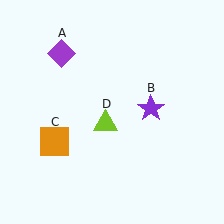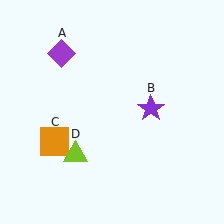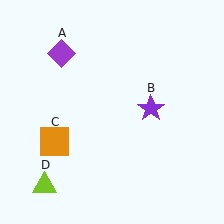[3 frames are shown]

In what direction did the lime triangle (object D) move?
The lime triangle (object D) moved down and to the left.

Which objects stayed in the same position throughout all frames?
Purple diamond (object A) and purple star (object B) and orange square (object C) remained stationary.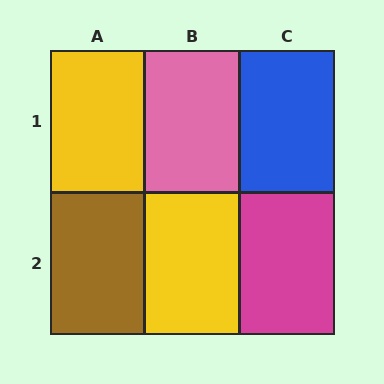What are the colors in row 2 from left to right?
Brown, yellow, magenta.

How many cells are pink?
1 cell is pink.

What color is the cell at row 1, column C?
Blue.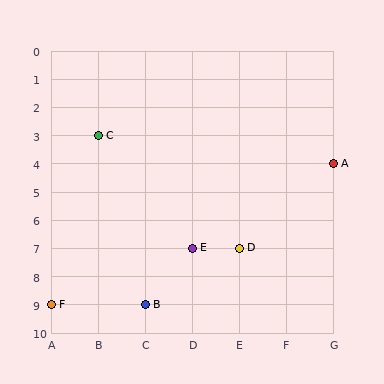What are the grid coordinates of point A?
Point A is at grid coordinates (G, 4).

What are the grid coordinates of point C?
Point C is at grid coordinates (B, 3).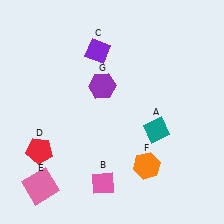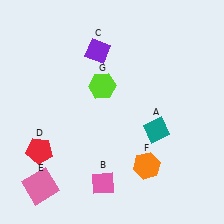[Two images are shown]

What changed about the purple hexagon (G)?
In Image 1, G is purple. In Image 2, it changed to lime.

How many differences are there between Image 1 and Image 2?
There is 1 difference between the two images.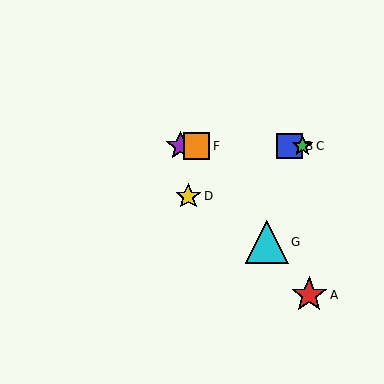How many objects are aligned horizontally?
4 objects (B, C, E, F) are aligned horizontally.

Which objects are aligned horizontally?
Objects B, C, E, F are aligned horizontally.